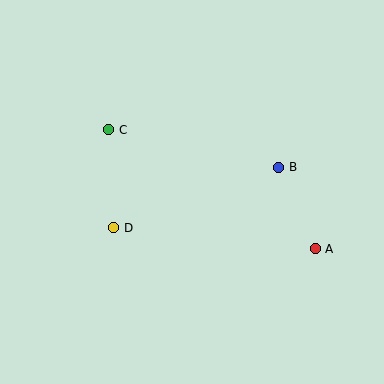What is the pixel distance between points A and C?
The distance between A and C is 238 pixels.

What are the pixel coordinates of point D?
Point D is at (114, 228).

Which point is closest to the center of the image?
Point D at (114, 228) is closest to the center.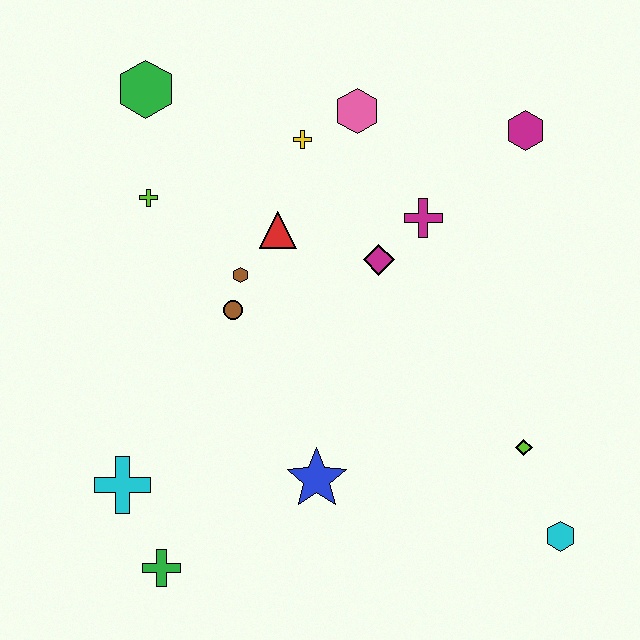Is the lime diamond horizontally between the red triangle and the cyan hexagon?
Yes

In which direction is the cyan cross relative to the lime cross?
The cyan cross is below the lime cross.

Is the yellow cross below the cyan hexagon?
No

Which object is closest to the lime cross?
The green hexagon is closest to the lime cross.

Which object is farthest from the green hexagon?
The cyan hexagon is farthest from the green hexagon.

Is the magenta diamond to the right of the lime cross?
Yes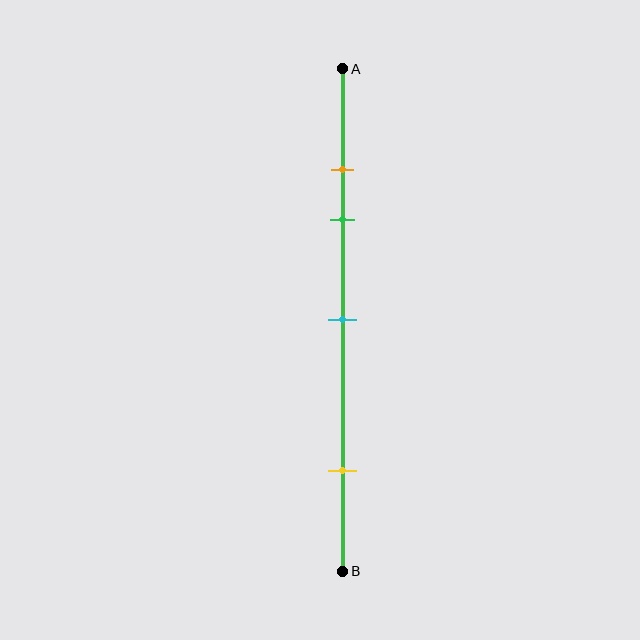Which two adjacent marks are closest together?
The orange and green marks are the closest adjacent pair.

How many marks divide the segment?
There are 4 marks dividing the segment.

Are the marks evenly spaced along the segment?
No, the marks are not evenly spaced.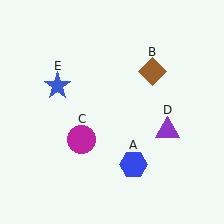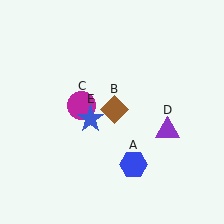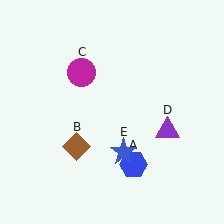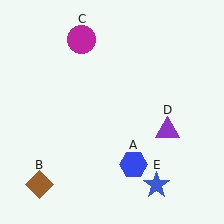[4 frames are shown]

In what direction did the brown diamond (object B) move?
The brown diamond (object B) moved down and to the left.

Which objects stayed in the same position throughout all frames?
Blue hexagon (object A) and purple triangle (object D) remained stationary.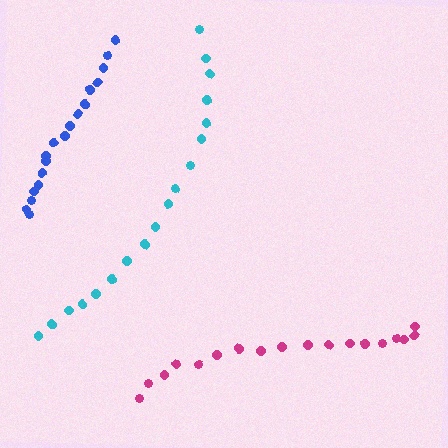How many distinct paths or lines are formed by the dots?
There are 3 distinct paths.